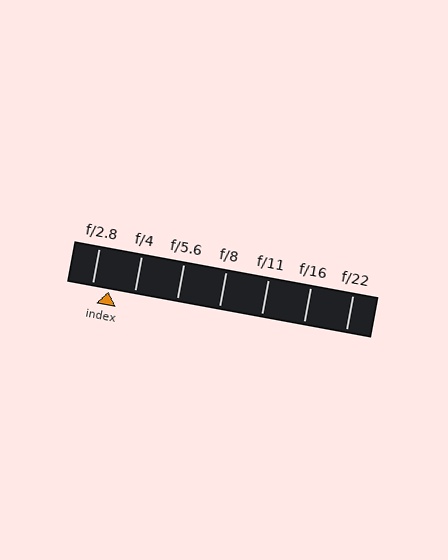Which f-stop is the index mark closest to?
The index mark is closest to f/2.8.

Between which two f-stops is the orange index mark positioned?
The index mark is between f/2.8 and f/4.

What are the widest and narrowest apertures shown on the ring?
The widest aperture shown is f/2.8 and the narrowest is f/22.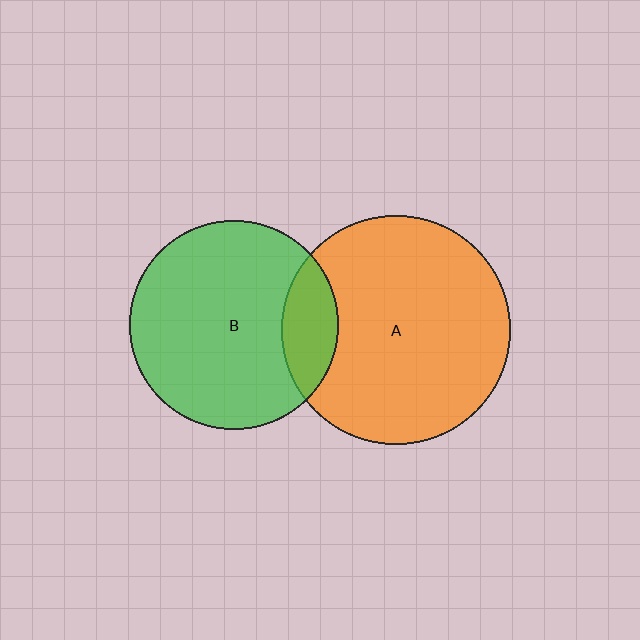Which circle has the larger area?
Circle A (orange).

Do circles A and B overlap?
Yes.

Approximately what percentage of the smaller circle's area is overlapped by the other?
Approximately 15%.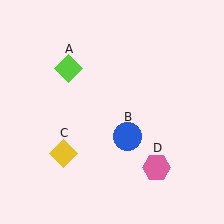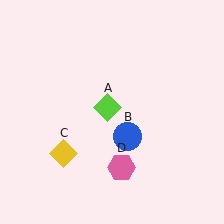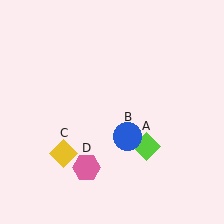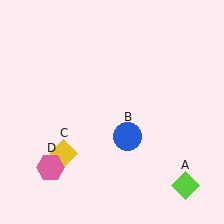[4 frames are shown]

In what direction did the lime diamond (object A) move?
The lime diamond (object A) moved down and to the right.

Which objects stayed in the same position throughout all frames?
Blue circle (object B) and yellow diamond (object C) remained stationary.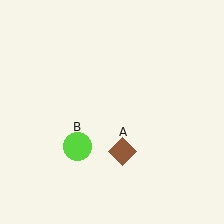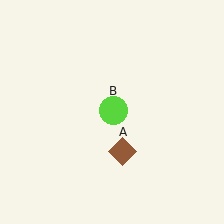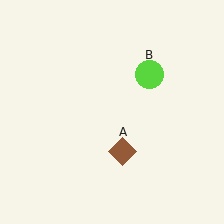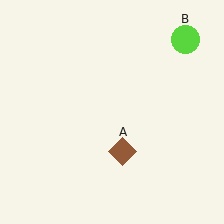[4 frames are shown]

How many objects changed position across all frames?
1 object changed position: lime circle (object B).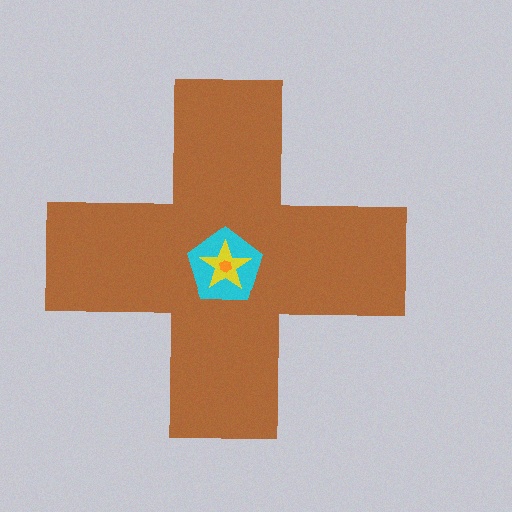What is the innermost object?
The orange hexagon.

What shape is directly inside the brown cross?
The cyan pentagon.